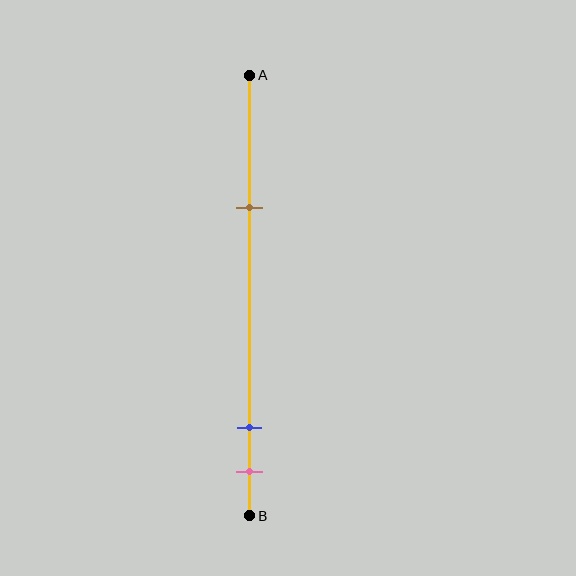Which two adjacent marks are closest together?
The blue and pink marks are the closest adjacent pair.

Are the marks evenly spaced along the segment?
No, the marks are not evenly spaced.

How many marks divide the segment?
There are 3 marks dividing the segment.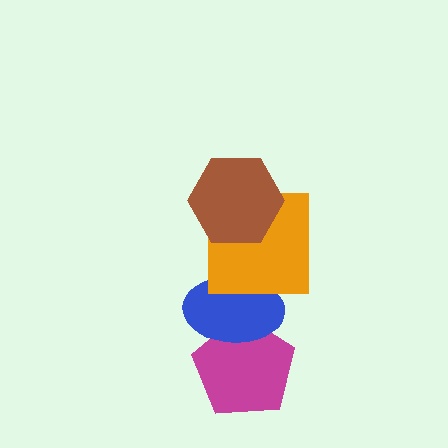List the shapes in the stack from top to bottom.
From top to bottom: the brown hexagon, the orange square, the blue ellipse, the magenta pentagon.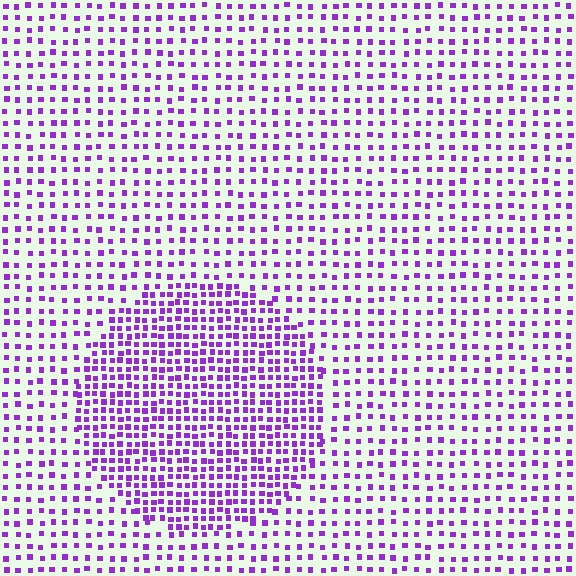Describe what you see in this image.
The image contains small purple elements arranged at two different densities. A circle-shaped region is visible where the elements are more densely packed than the surrounding area.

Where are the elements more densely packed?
The elements are more densely packed inside the circle boundary.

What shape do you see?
I see a circle.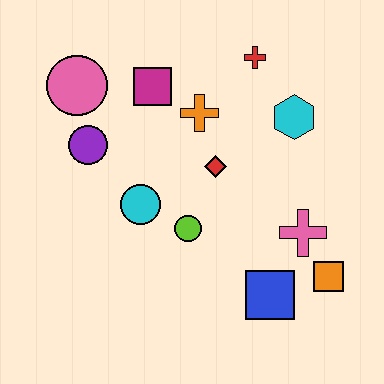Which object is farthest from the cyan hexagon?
The pink circle is farthest from the cyan hexagon.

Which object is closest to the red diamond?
The orange cross is closest to the red diamond.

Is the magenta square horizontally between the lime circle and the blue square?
No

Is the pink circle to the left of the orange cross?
Yes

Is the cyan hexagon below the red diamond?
No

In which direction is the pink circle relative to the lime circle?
The pink circle is above the lime circle.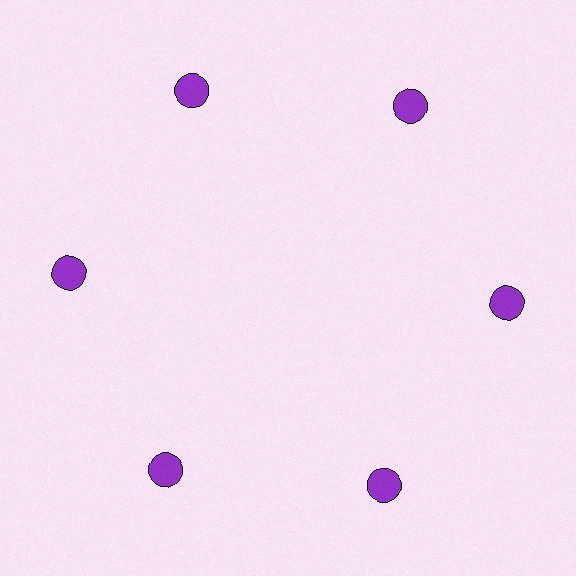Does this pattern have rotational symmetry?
Yes, this pattern has 6-fold rotational symmetry. It looks the same after rotating 60 degrees around the center.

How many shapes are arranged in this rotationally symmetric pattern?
There are 6 shapes, arranged in 6 groups of 1.